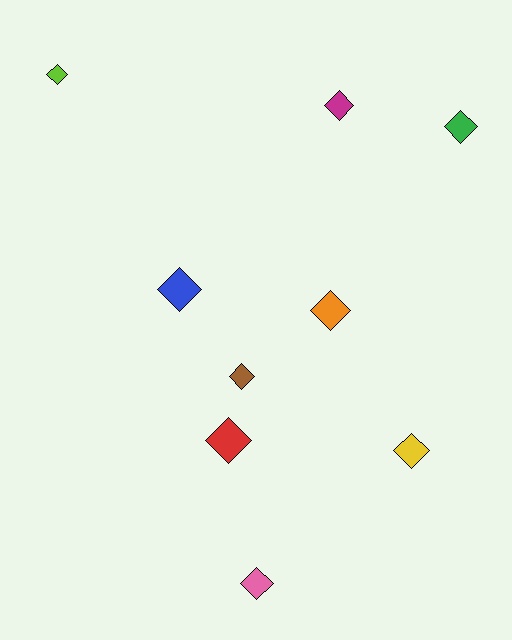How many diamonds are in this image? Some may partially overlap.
There are 9 diamonds.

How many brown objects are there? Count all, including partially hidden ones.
There is 1 brown object.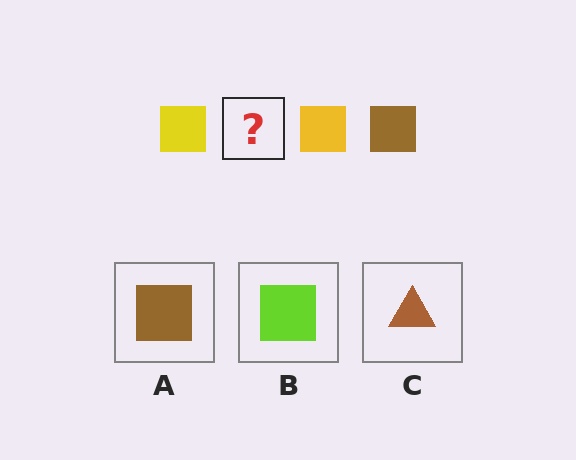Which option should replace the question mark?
Option A.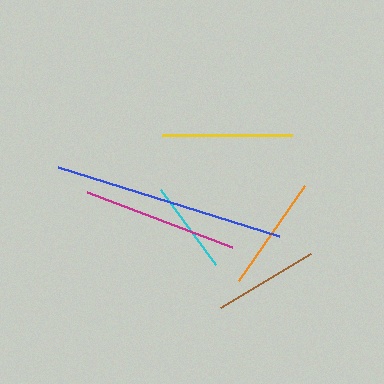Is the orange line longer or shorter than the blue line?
The blue line is longer than the orange line.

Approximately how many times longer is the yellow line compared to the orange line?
The yellow line is approximately 1.1 times the length of the orange line.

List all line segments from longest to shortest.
From longest to shortest: blue, magenta, yellow, orange, brown, cyan.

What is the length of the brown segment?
The brown segment is approximately 105 pixels long.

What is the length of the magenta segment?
The magenta segment is approximately 155 pixels long.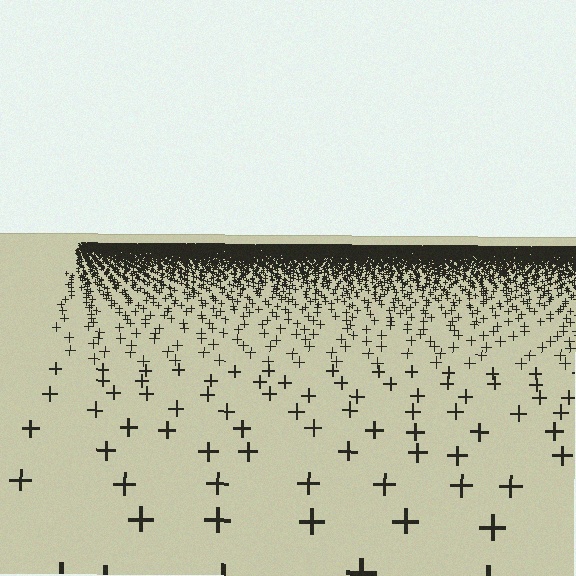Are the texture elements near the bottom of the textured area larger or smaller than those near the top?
Larger. Near the bottom, elements are closer to the viewer and appear at a bigger on-screen size.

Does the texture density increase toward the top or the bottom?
Density increases toward the top.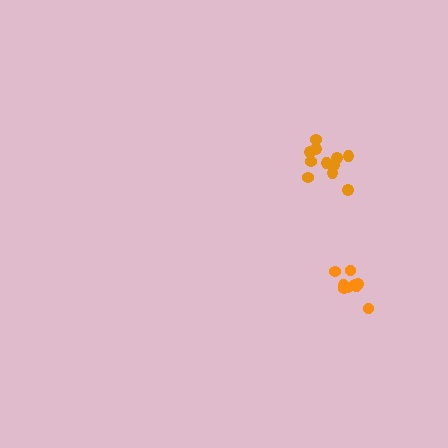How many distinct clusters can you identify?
There are 2 distinct clusters.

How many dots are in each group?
Group 1: 9 dots, Group 2: 11 dots (20 total).